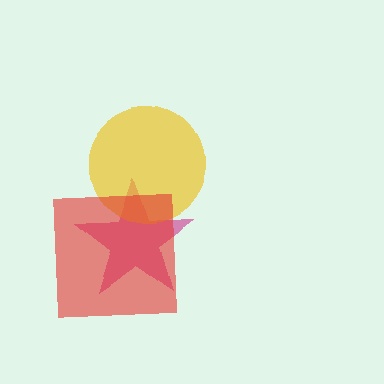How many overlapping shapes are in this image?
There are 3 overlapping shapes in the image.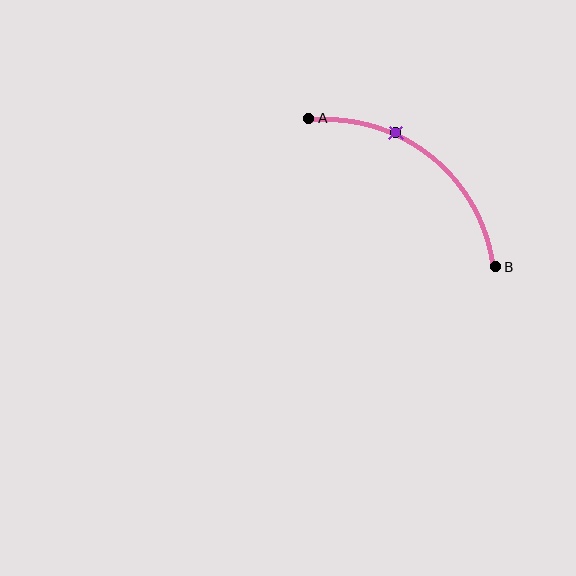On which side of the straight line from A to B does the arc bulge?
The arc bulges above and to the right of the straight line connecting A and B.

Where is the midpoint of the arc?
The arc midpoint is the point on the curve farthest from the straight line joining A and B. It sits above and to the right of that line.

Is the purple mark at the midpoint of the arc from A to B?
No. The purple mark lies on the arc but is closer to endpoint A. The arc midpoint would be at the point on the curve equidistant along the arc from both A and B.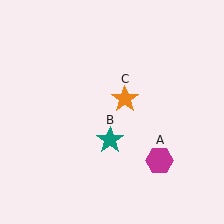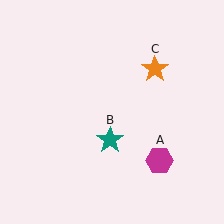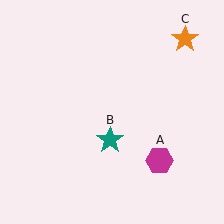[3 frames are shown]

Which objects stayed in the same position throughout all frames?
Magenta hexagon (object A) and teal star (object B) remained stationary.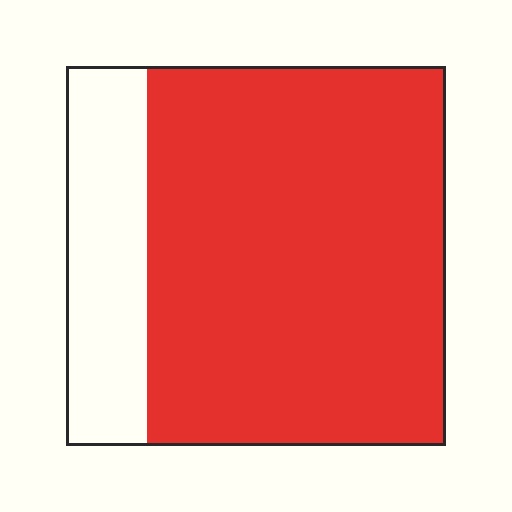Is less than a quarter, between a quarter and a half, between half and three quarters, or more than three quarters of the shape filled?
More than three quarters.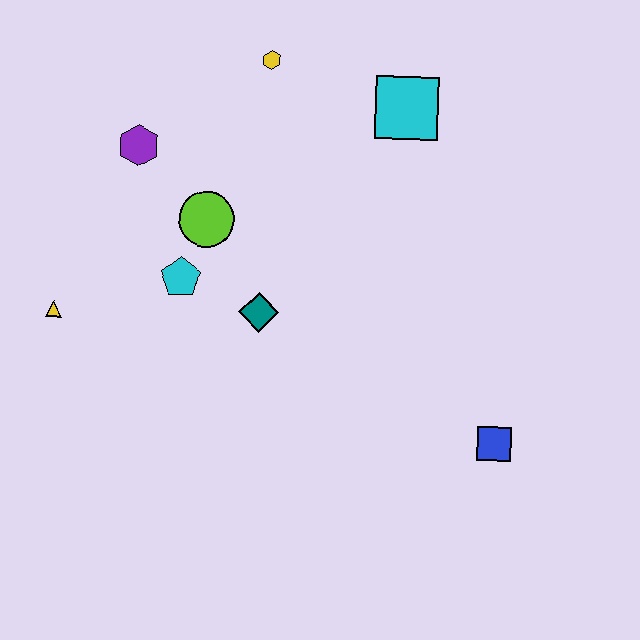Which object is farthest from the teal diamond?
The blue square is farthest from the teal diamond.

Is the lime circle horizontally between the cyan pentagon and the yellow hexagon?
Yes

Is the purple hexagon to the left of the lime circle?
Yes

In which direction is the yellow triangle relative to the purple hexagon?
The yellow triangle is below the purple hexagon.